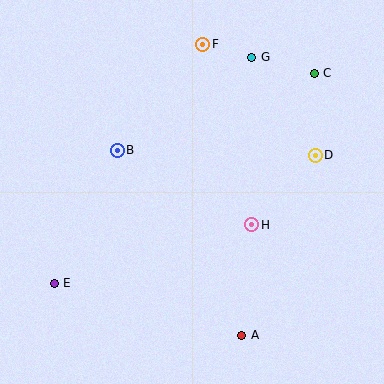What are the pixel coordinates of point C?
Point C is at (314, 73).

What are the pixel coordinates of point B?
Point B is at (117, 150).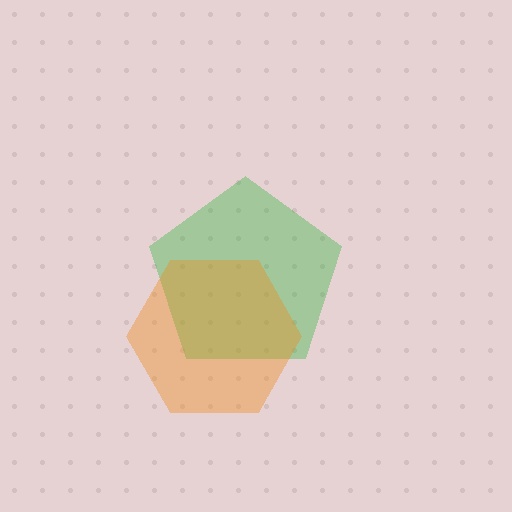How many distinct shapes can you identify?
There are 2 distinct shapes: a green pentagon, an orange hexagon.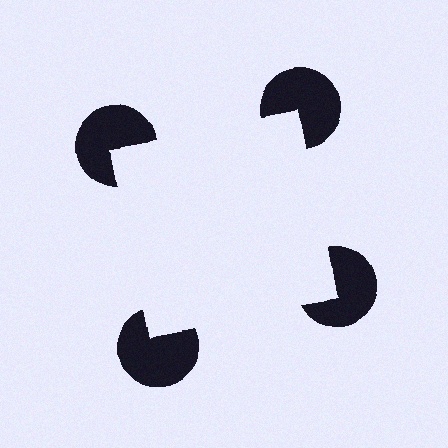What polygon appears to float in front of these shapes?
An illusory square — its edges are inferred from the aligned wedge cuts in the pac-man discs, not physically drawn.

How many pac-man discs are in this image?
There are 4 — one at each vertex of the illusory square.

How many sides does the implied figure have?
4 sides.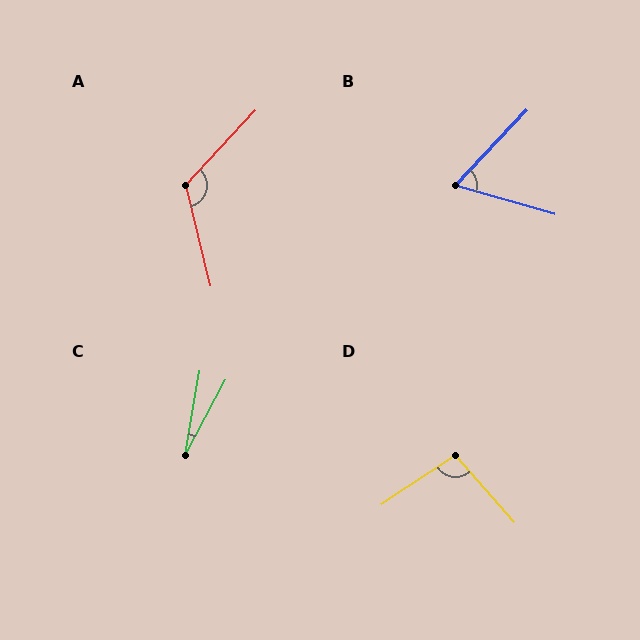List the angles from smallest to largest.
C (19°), B (63°), D (98°), A (123°).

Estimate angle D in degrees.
Approximately 98 degrees.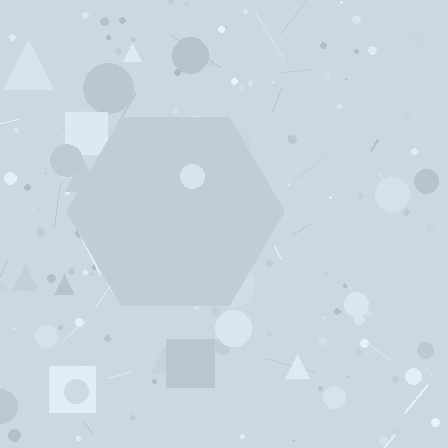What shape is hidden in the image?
A hexagon is hidden in the image.